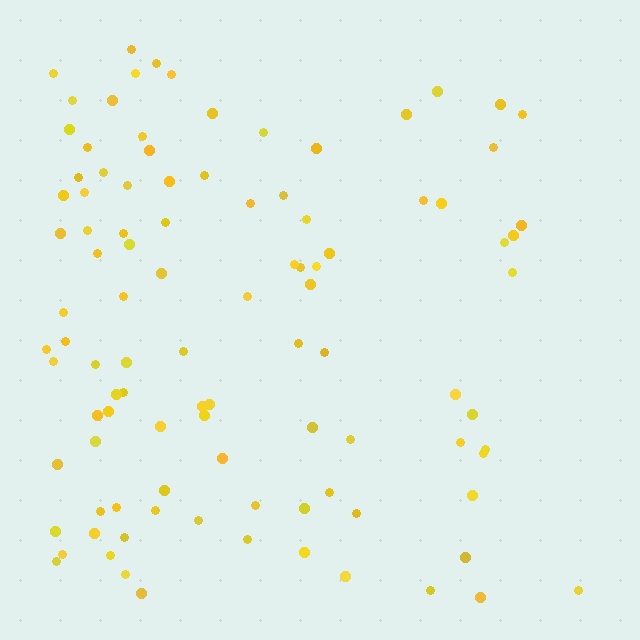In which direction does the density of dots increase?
From right to left, with the left side densest.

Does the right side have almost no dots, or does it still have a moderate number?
Still a moderate number, just noticeably fewer than the left.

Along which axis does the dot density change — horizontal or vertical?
Horizontal.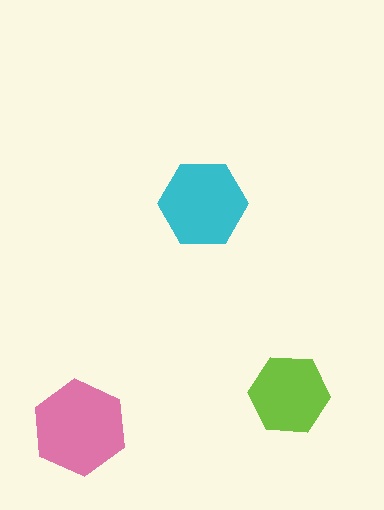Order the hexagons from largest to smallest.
the pink one, the cyan one, the lime one.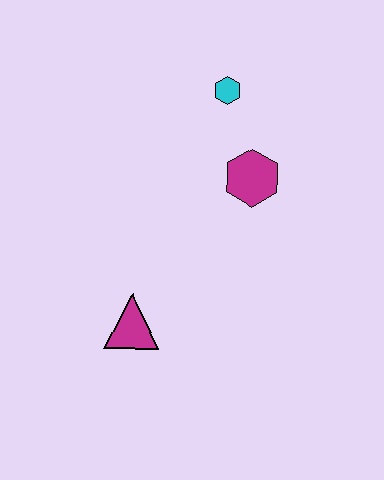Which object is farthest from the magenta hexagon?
The magenta triangle is farthest from the magenta hexagon.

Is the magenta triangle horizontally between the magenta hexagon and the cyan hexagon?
No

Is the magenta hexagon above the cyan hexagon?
No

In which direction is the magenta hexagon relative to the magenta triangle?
The magenta hexagon is above the magenta triangle.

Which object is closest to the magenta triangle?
The magenta hexagon is closest to the magenta triangle.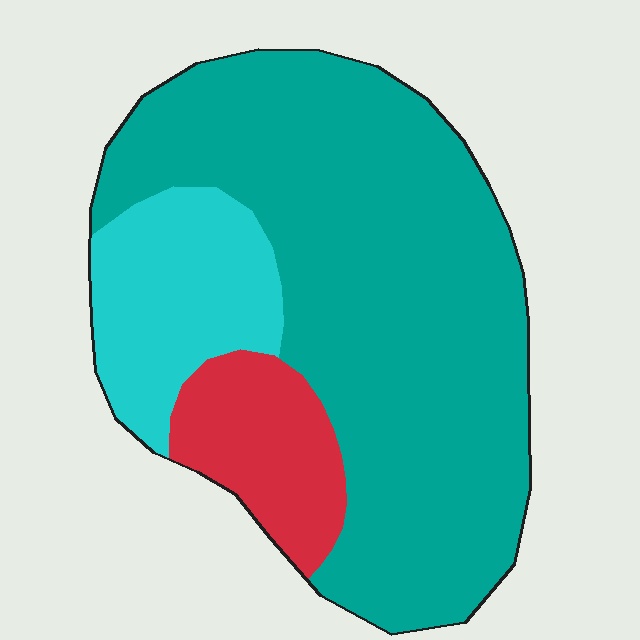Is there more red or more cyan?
Cyan.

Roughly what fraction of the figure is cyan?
Cyan takes up about one sixth (1/6) of the figure.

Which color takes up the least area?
Red, at roughly 15%.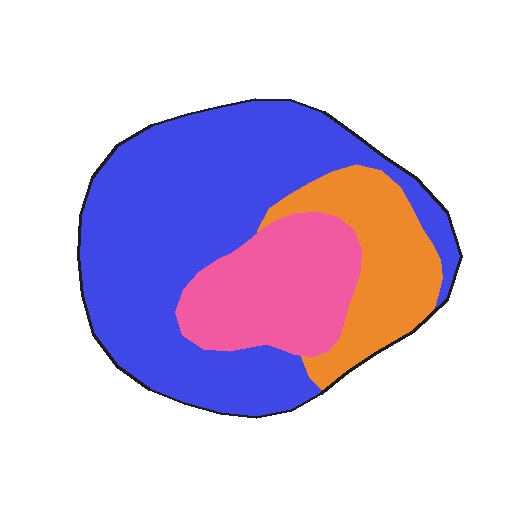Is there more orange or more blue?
Blue.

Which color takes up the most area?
Blue, at roughly 60%.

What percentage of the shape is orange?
Orange takes up about one fifth (1/5) of the shape.